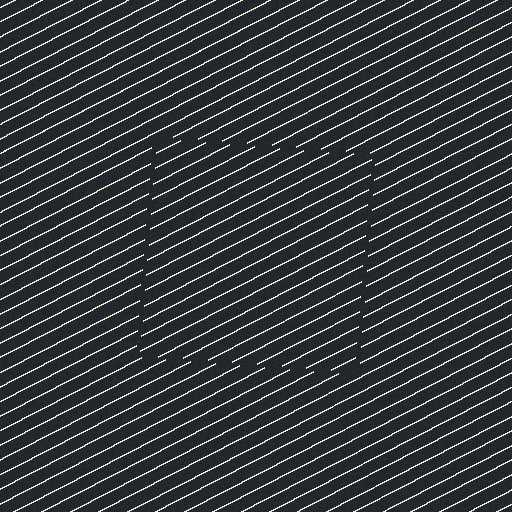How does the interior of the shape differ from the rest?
The interior of the shape contains the same grating, shifted by half a period — the contour is defined by the phase discontinuity where line-ends from the inner and outer gratings abut.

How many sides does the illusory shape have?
4 sides — the line-ends trace a square.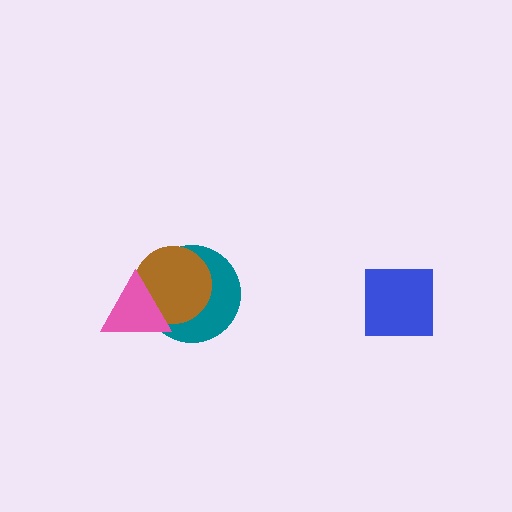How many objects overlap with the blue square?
0 objects overlap with the blue square.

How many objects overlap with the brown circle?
2 objects overlap with the brown circle.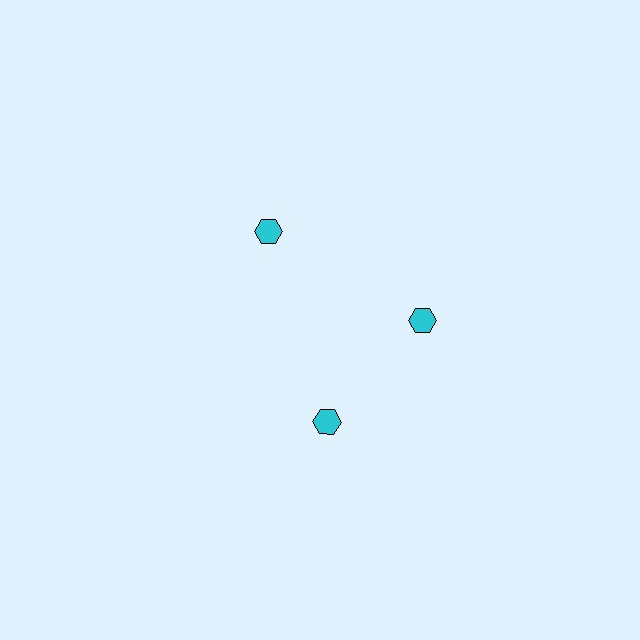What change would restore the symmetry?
The symmetry would be restored by rotating it back into even spacing with its neighbors so that all 3 hexagons sit at equal angles and equal distance from the center.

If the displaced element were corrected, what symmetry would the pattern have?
It would have 3-fold rotational symmetry — the pattern would map onto itself every 120 degrees.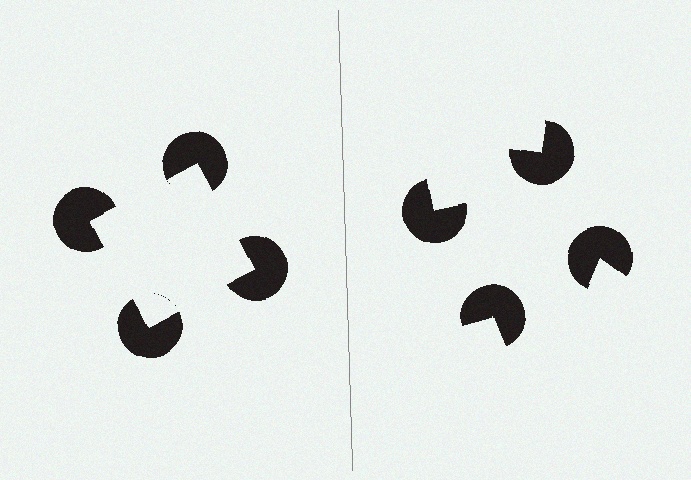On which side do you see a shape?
An illusory square appears on the left side. On the right side the wedge cuts are rotated, so no coherent shape forms.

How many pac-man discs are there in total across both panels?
8 — 4 on each side.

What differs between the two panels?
The pac-man discs are positioned identically on both sides; only the wedge orientations differ. On the left they align to a square; on the right they are misaligned.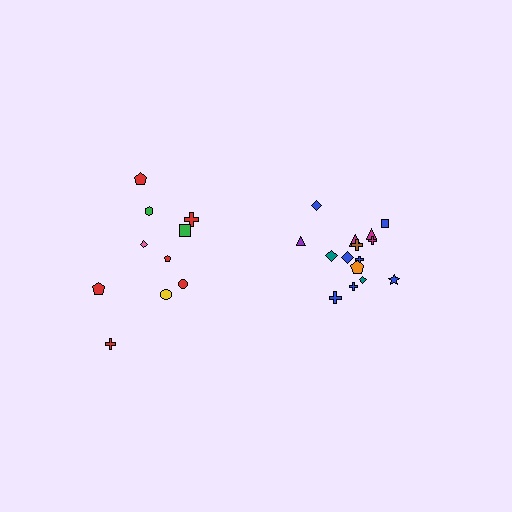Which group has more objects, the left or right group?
The right group.